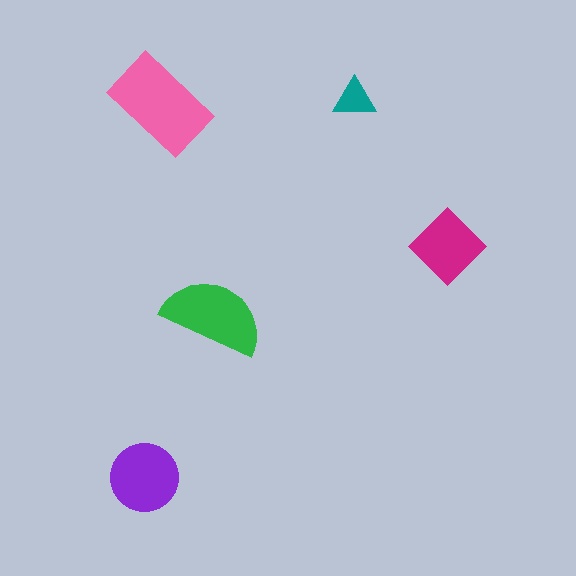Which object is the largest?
The pink rectangle.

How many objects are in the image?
There are 5 objects in the image.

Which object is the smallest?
The teal triangle.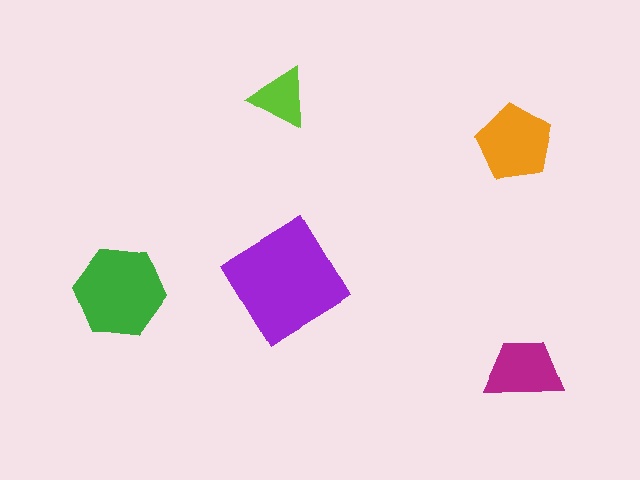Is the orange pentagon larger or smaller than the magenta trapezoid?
Larger.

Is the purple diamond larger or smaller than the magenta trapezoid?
Larger.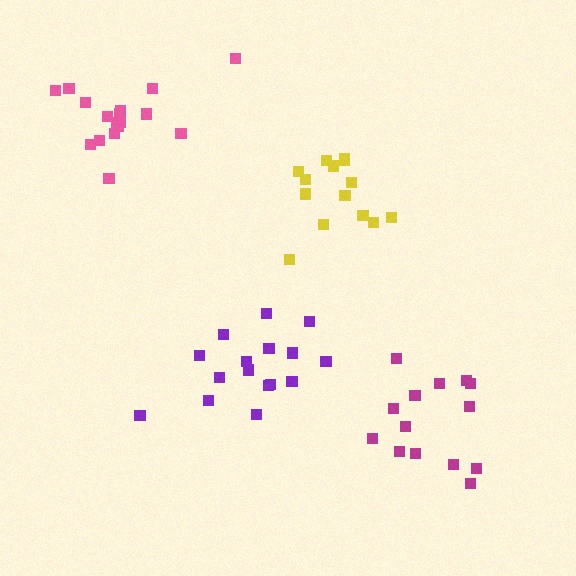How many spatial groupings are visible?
There are 4 spatial groupings.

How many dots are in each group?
Group 1: 17 dots, Group 2: 14 dots, Group 3: 14 dots, Group 4: 16 dots (61 total).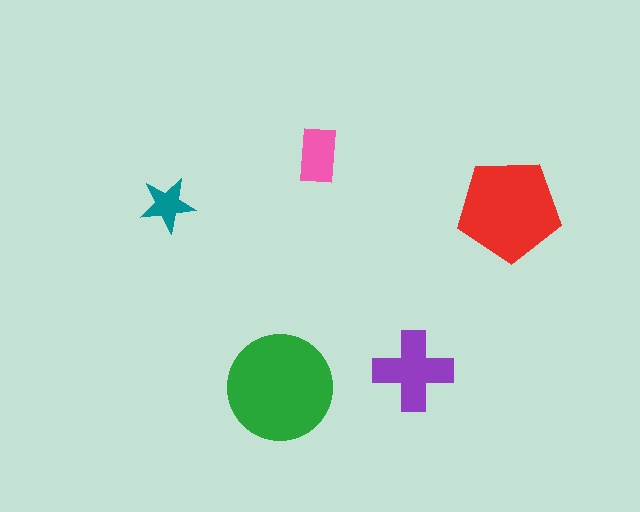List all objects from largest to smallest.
The green circle, the red pentagon, the purple cross, the pink rectangle, the teal star.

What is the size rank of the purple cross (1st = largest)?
3rd.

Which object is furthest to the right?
The red pentagon is rightmost.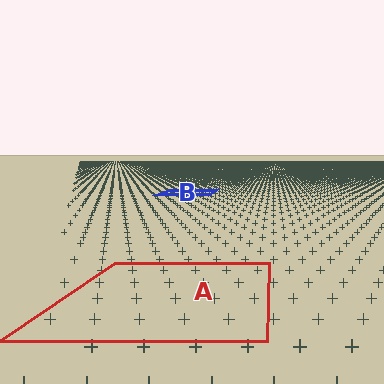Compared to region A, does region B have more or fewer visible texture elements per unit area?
Region B has more texture elements per unit area — they are packed more densely because it is farther away.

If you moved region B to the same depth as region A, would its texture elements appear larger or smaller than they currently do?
They would appear larger. At a closer depth, the same texture elements are projected at a bigger on-screen size.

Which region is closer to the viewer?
Region A is closer. The texture elements there are larger and more spread out.